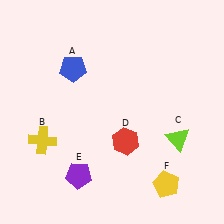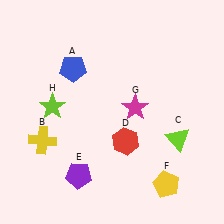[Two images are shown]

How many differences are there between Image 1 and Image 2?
There are 2 differences between the two images.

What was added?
A magenta star (G), a lime star (H) were added in Image 2.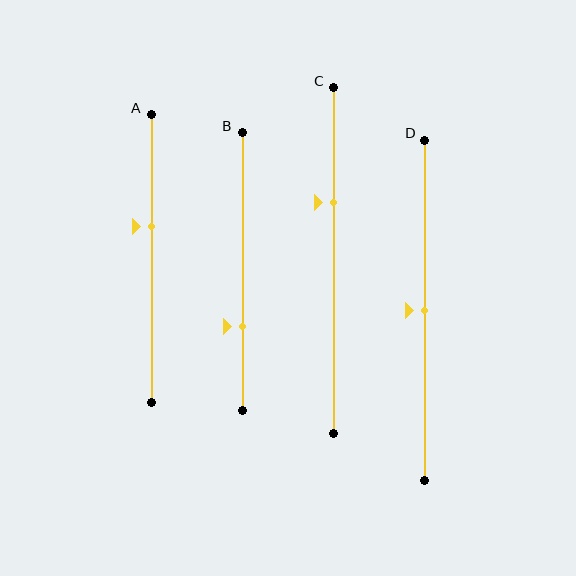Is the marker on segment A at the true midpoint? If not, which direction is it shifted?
No, the marker on segment A is shifted upward by about 11% of the segment length.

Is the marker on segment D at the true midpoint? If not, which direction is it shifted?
Yes, the marker on segment D is at the true midpoint.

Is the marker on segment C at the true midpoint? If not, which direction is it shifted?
No, the marker on segment C is shifted upward by about 17% of the segment length.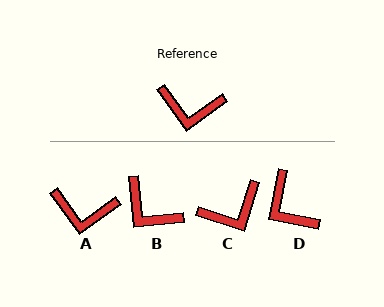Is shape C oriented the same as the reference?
No, it is off by about 36 degrees.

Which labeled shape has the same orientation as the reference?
A.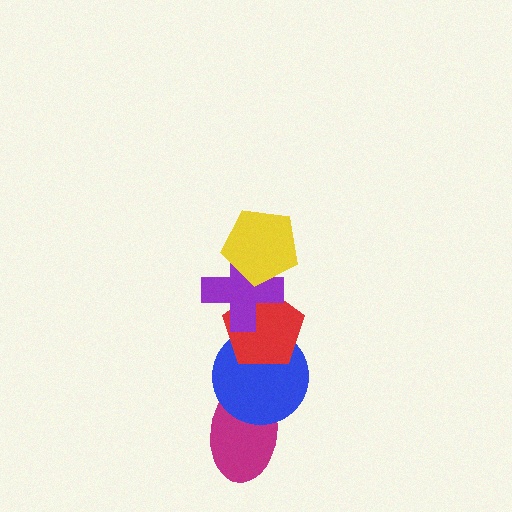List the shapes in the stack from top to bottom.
From top to bottom: the yellow pentagon, the purple cross, the red pentagon, the blue circle, the magenta ellipse.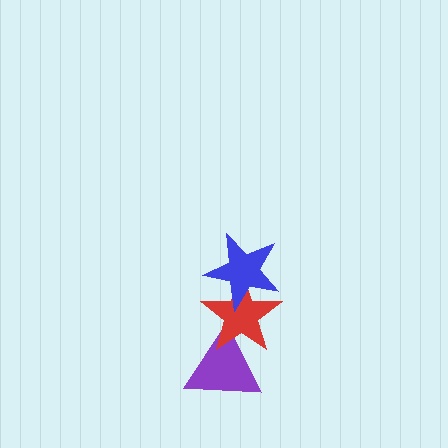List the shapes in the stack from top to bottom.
From top to bottom: the blue star, the red star, the purple triangle.